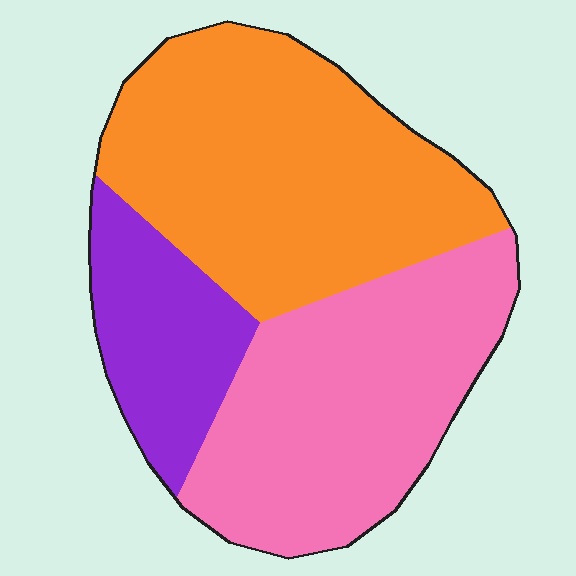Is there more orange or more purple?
Orange.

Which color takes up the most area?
Orange, at roughly 45%.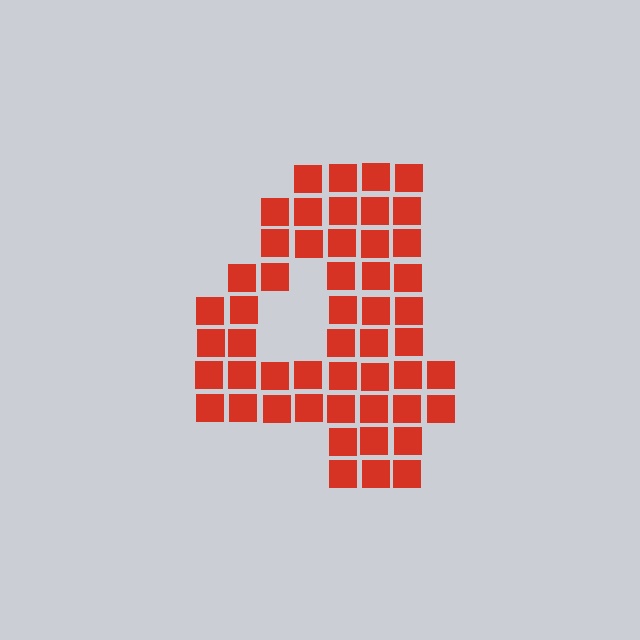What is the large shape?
The large shape is the digit 4.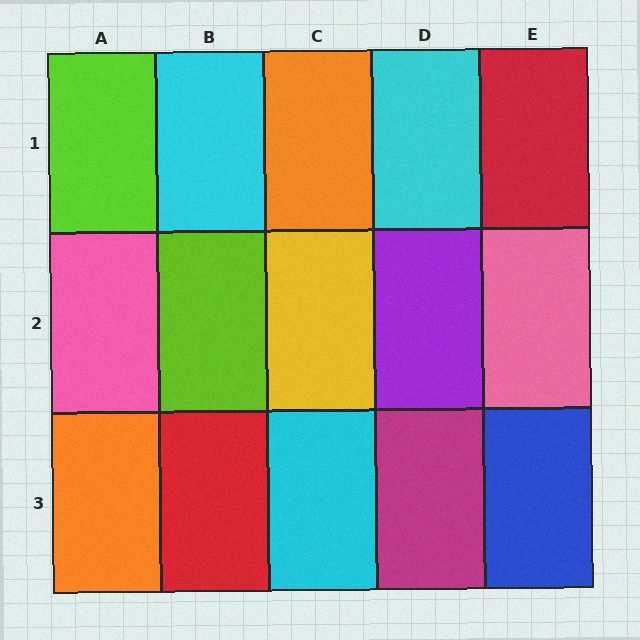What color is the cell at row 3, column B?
Red.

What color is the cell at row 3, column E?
Blue.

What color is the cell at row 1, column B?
Cyan.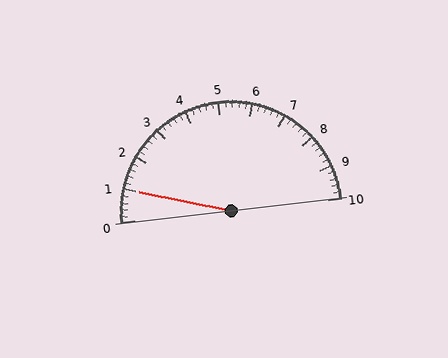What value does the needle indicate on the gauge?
The needle indicates approximately 1.0.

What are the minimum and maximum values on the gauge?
The gauge ranges from 0 to 10.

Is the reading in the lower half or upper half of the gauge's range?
The reading is in the lower half of the range (0 to 10).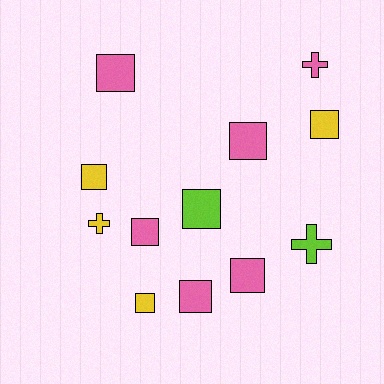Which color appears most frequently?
Pink, with 6 objects.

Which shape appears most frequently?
Square, with 9 objects.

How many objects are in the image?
There are 12 objects.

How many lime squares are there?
There is 1 lime square.